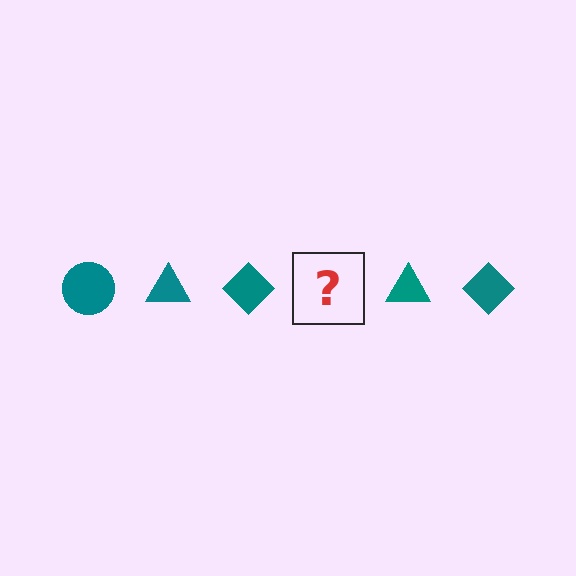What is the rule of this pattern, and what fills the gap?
The rule is that the pattern cycles through circle, triangle, diamond shapes in teal. The gap should be filled with a teal circle.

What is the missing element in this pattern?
The missing element is a teal circle.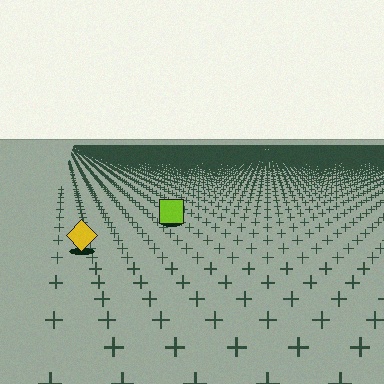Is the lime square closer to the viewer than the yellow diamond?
No. The yellow diamond is closer — you can tell from the texture gradient: the ground texture is coarser near it.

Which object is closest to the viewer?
The yellow diamond is closest. The texture marks near it are larger and more spread out.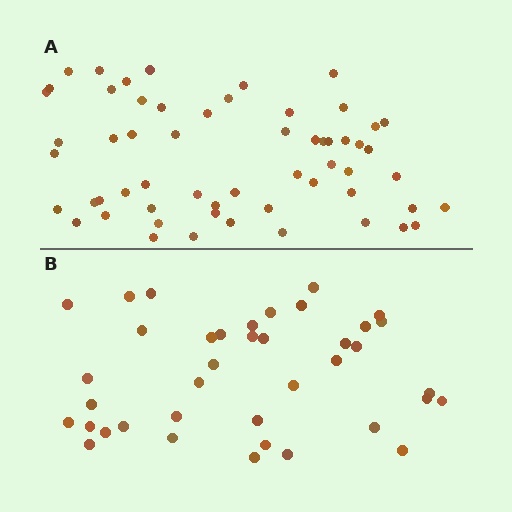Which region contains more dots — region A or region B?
Region A (the top region) has more dots.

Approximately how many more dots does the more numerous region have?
Region A has approximately 20 more dots than region B.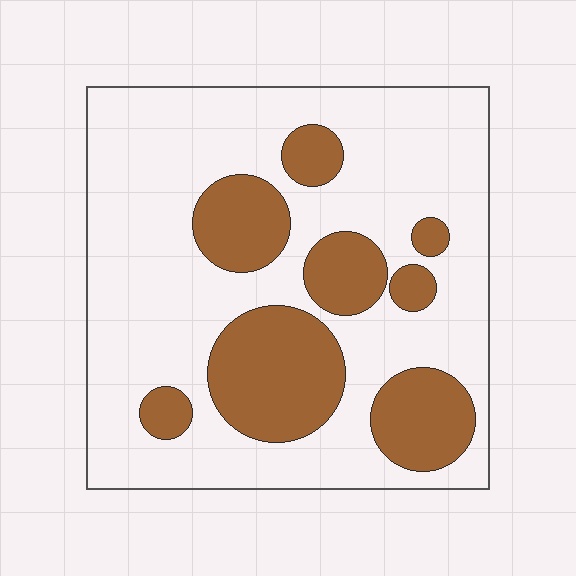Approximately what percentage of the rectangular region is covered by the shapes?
Approximately 30%.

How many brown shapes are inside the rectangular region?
8.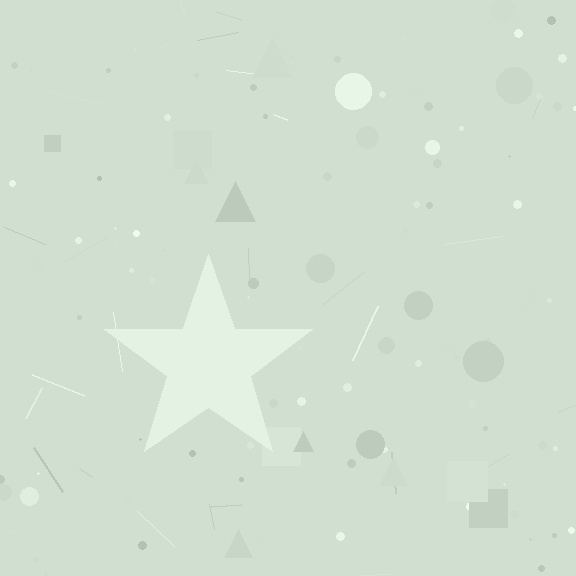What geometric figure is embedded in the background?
A star is embedded in the background.